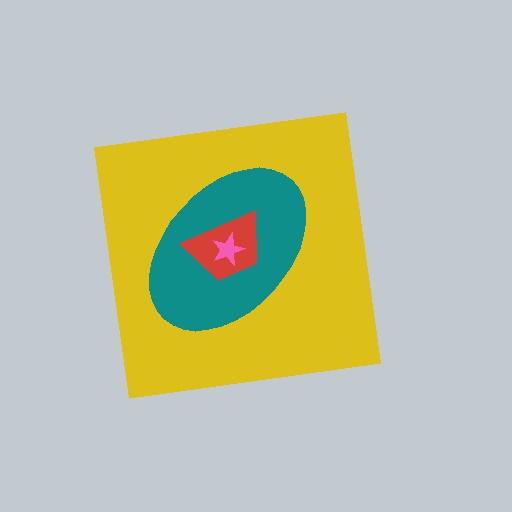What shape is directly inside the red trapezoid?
The pink star.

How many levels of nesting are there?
4.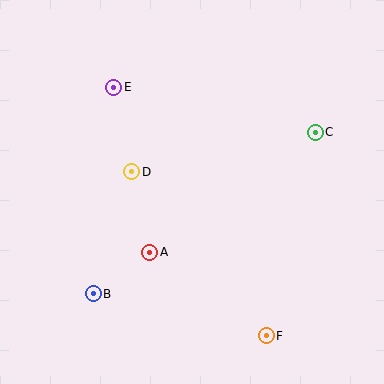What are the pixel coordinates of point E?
Point E is at (114, 87).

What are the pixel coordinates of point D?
Point D is at (132, 172).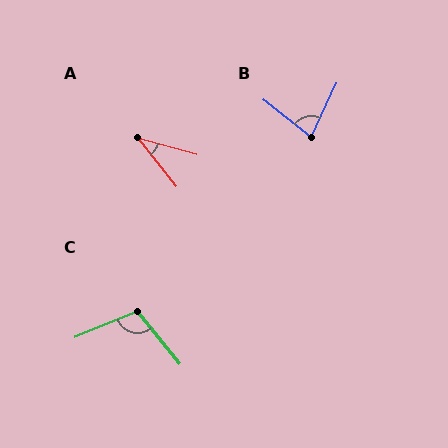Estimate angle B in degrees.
Approximately 76 degrees.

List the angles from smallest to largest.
A (35°), B (76°), C (107°).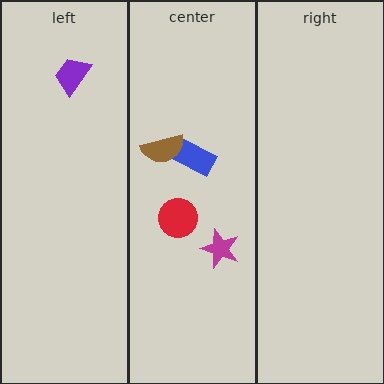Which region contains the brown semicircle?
The center region.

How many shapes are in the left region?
1.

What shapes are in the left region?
The purple trapezoid.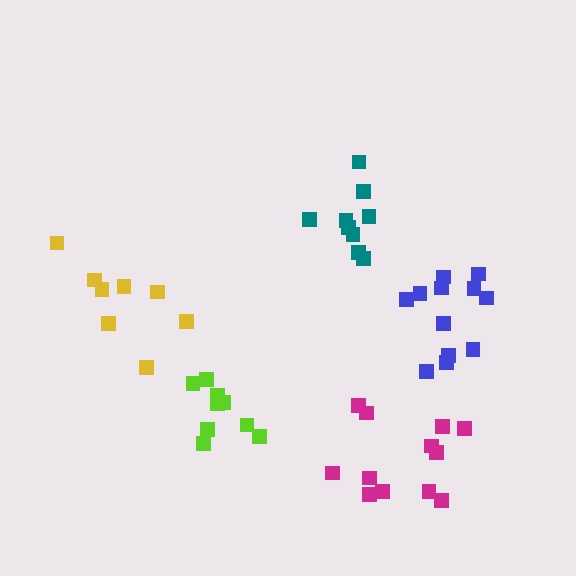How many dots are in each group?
Group 1: 9 dots, Group 2: 9 dots, Group 3: 8 dots, Group 4: 12 dots, Group 5: 12 dots (50 total).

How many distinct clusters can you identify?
There are 5 distinct clusters.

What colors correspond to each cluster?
The clusters are colored: lime, teal, yellow, magenta, blue.